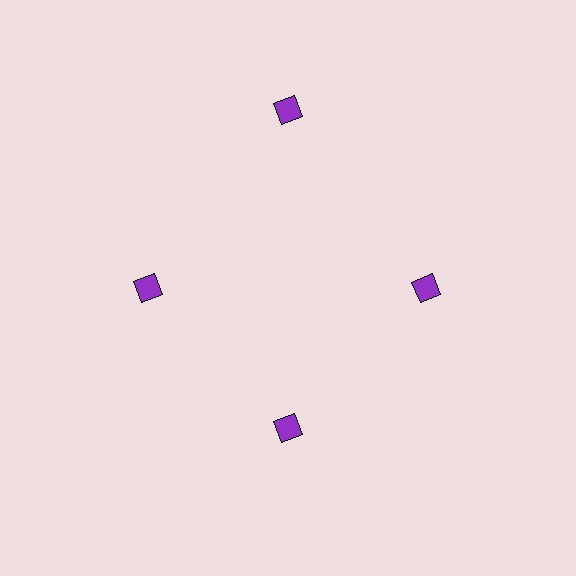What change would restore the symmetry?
The symmetry would be restored by moving it inward, back onto the ring so that all 4 diamonds sit at equal angles and equal distance from the center.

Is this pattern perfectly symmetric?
No. The 4 purple diamonds are arranged in a ring, but one element near the 12 o'clock position is pushed outward from the center, breaking the 4-fold rotational symmetry.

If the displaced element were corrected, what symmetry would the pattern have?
It would have 4-fold rotational symmetry — the pattern would map onto itself every 90 degrees.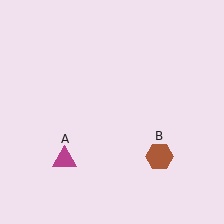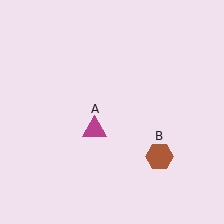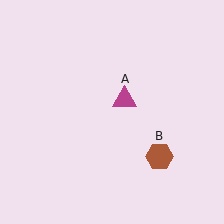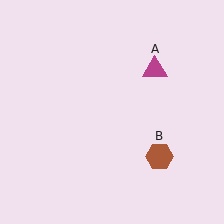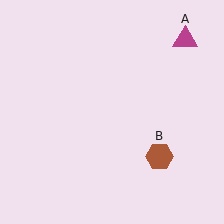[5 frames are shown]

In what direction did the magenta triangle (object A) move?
The magenta triangle (object A) moved up and to the right.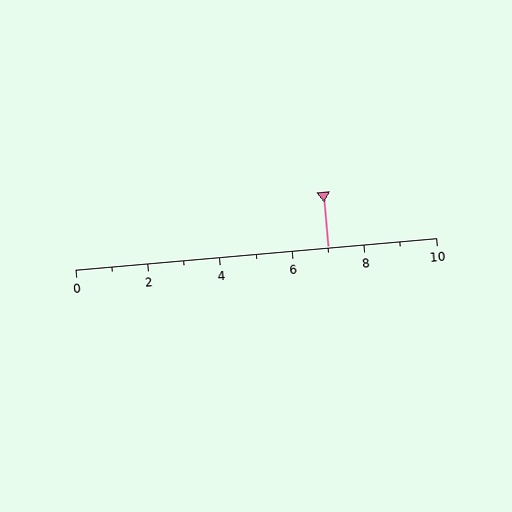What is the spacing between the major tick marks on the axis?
The major ticks are spaced 2 apart.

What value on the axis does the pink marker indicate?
The marker indicates approximately 7.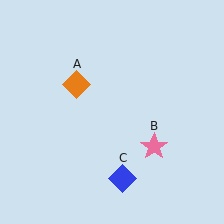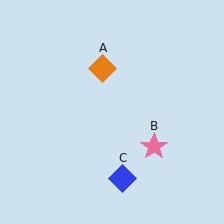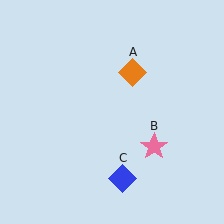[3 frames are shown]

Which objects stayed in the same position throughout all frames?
Pink star (object B) and blue diamond (object C) remained stationary.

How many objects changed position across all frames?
1 object changed position: orange diamond (object A).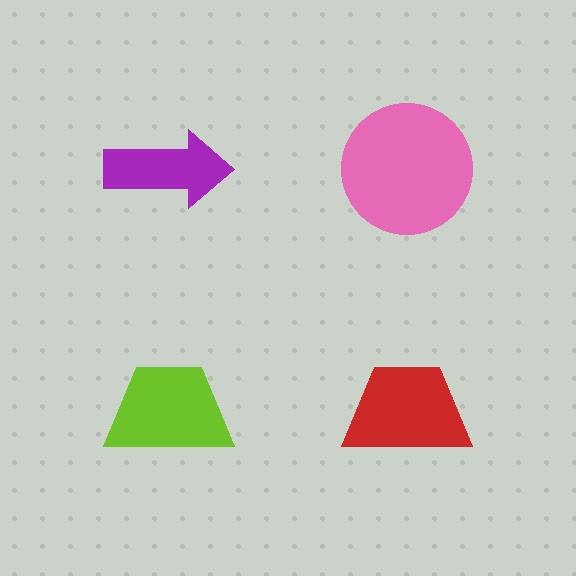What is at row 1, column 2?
A pink circle.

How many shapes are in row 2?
2 shapes.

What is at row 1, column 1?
A purple arrow.